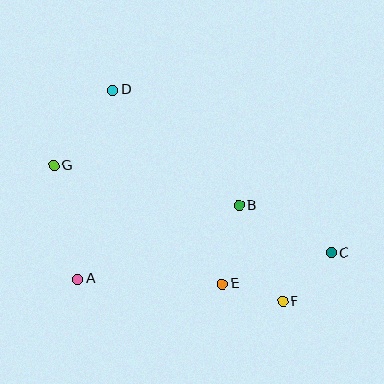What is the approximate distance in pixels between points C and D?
The distance between C and D is approximately 273 pixels.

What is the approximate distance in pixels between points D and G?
The distance between D and G is approximately 96 pixels.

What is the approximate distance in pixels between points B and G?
The distance between B and G is approximately 189 pixels.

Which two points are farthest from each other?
Points C and G are farthest from each other.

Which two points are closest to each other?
Points E and F are closest to each other.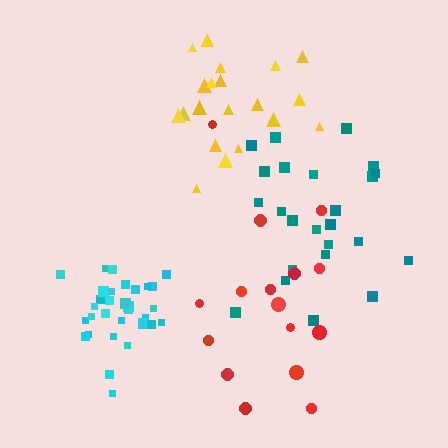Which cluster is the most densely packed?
Cyan.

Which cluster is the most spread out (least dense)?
Red.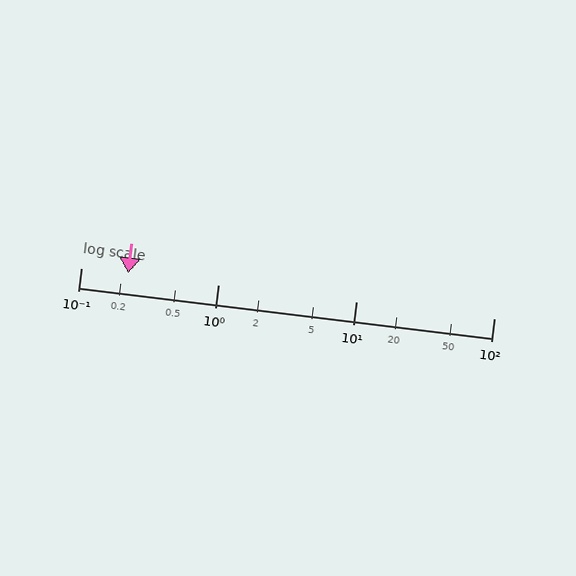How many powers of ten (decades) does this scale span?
The scale spans 3 decades, from 0.1 to 100.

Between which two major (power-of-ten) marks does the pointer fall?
The pointer is between 0.1 and 1.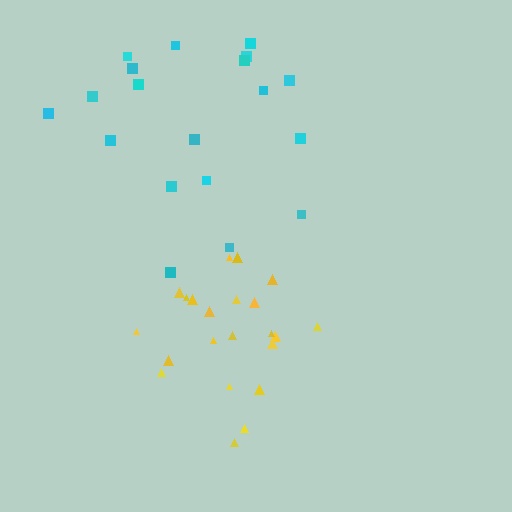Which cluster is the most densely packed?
Yellow.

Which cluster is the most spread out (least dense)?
Cyan.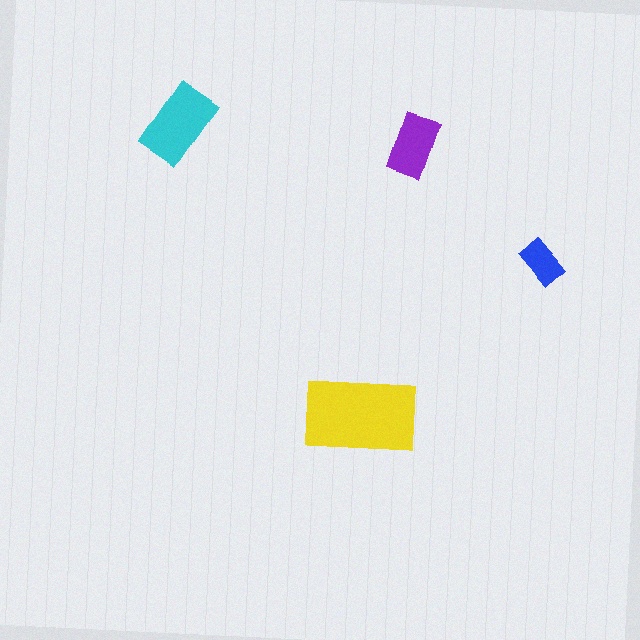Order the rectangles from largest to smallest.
the yellow one, the cyan one, the purple one, the blue one.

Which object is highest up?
The cyan rectangle is topmost.